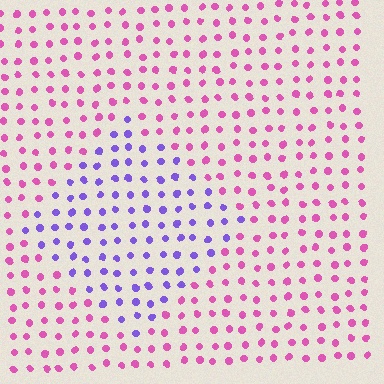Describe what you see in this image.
The image is filled with small pink elements in a uniform arrangement. A diamond-shaped region is visible where the elements are tinted to a slightly different hue, forming a subtle color boundary.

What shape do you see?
I see a diamond.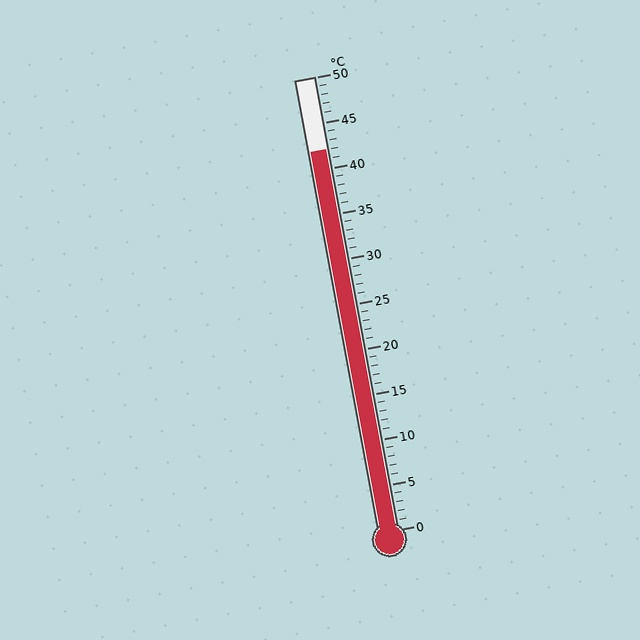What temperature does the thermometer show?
The thermometer shows approximately 42°C.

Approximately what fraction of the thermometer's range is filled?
The thermometer is filled to approximately 85% of its range.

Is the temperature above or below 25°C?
The temperature is above 25°C.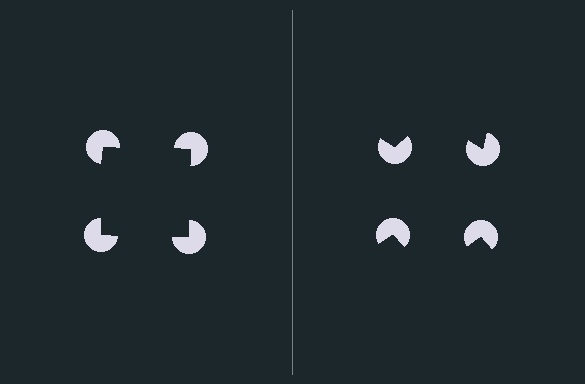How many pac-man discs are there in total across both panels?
8 — 4 on each side.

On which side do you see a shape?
An illusory square appears on the left side. On the right side the wedge cuts are rotated, so no coherent shape forms.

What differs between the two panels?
The pac-man discs are positioned identically on both sides; only the wedge orientations differ. On the left they align to a square; on the right they are misaligned.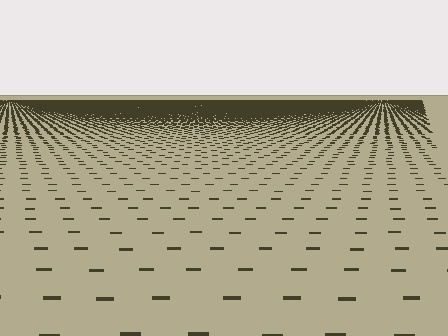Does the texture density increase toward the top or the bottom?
Density increases toward the top.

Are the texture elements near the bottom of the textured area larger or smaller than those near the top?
Larger. Near the bottom, elements are closer to the viewer and appear at a bigger on-screen size.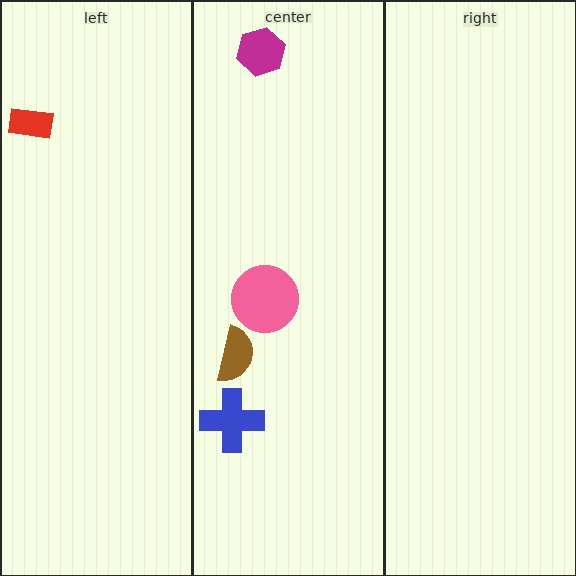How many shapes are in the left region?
1.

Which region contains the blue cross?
The center region.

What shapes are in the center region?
The brown semicircle, the pink circle, the blue cross, the magenta hexagon.